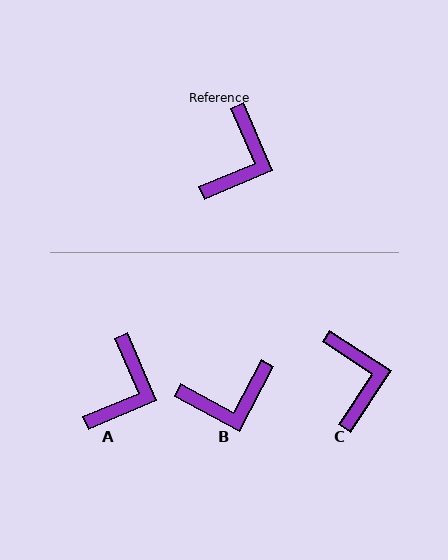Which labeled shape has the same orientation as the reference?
A.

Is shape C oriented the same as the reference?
No, it is off by about 33 degrees.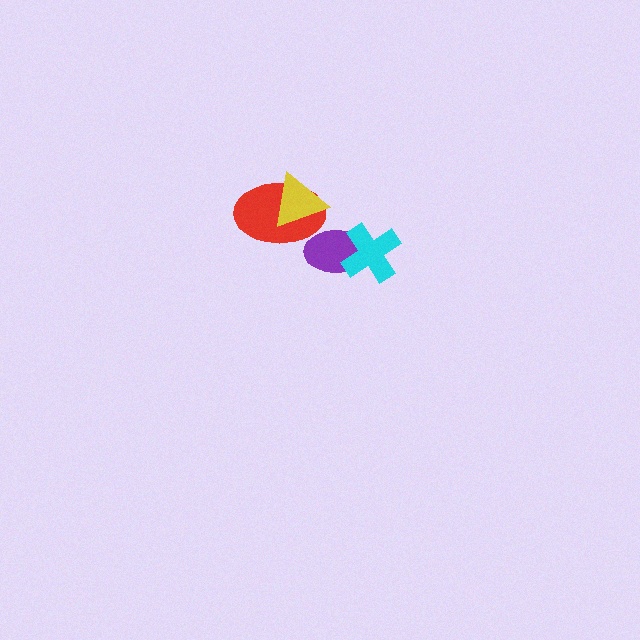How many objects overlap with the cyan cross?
1 object overlaps with the cyan cross.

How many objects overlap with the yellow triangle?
1 object overlaps with the yellow triangle.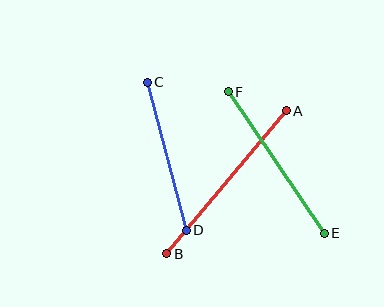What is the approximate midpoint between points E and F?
The midpoint is at approximately (276, 163) pixels.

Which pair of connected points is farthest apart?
Points A and B are farthest apart.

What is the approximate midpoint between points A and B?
The midpoint is at approximately (226, 182) pixels.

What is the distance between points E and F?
The distance is approximately 171 pixels.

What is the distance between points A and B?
The distance is approximately 186 pixels.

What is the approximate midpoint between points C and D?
The midpoint is at approximately (167, 156) pixels.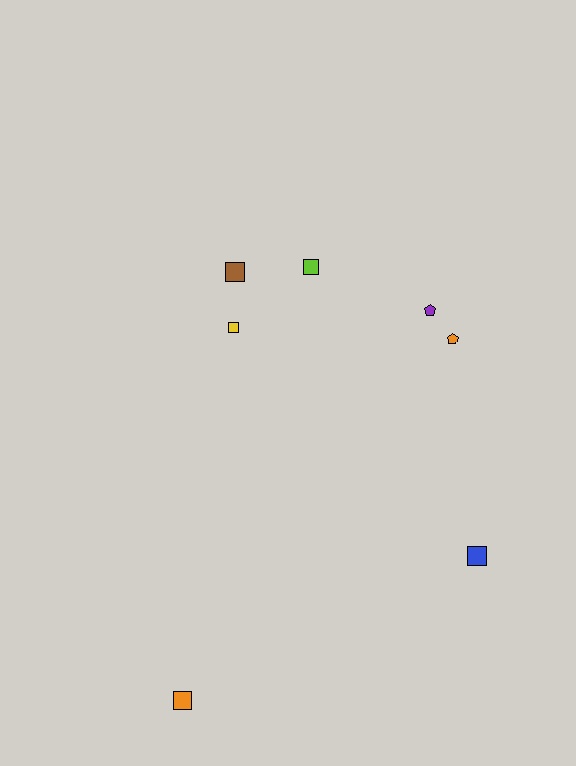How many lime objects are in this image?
There is 1 lime object.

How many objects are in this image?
There are 7 objects.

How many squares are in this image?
There are 5 squares.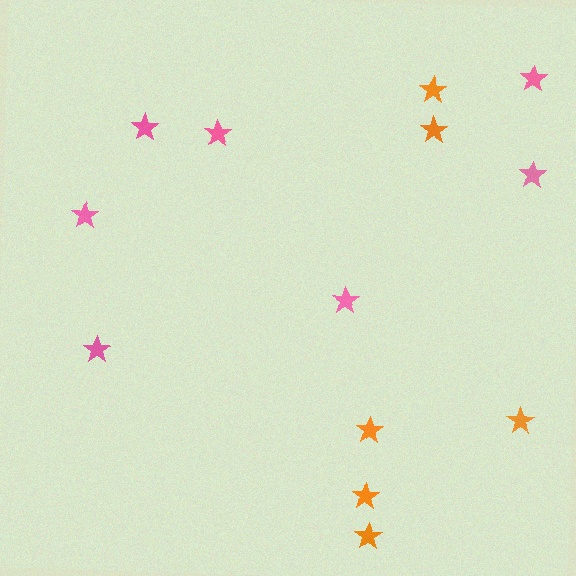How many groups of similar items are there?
There are 2 groups: one group of pink stars (7) and one group of orange stars (6).